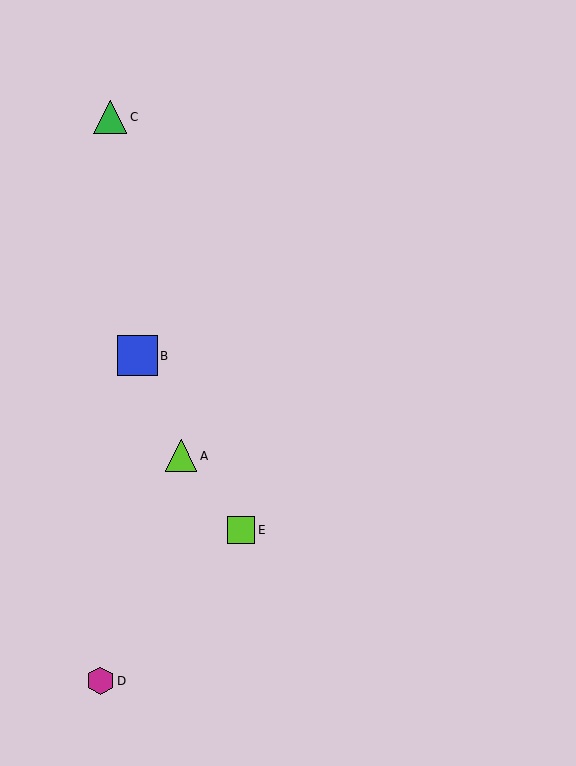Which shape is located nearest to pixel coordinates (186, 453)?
The lime triangle (labeled A) at (181, 456) is nearest to that location.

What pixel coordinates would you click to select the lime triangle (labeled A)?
Click at (181, 456) to select the lime triangle A.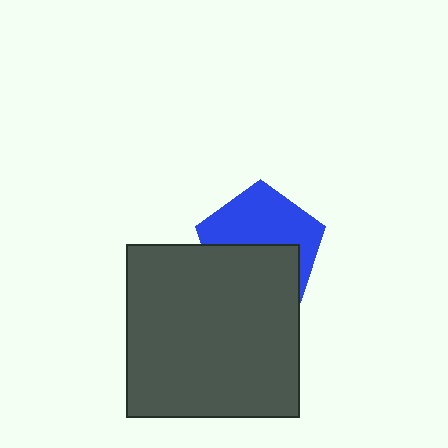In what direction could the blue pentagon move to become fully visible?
The blue pentagon could move up. That would shift it out from behind the dark gray square entirely.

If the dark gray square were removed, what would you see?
You would see the complete blue pentagon.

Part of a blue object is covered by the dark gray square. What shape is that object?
It is a pentagon.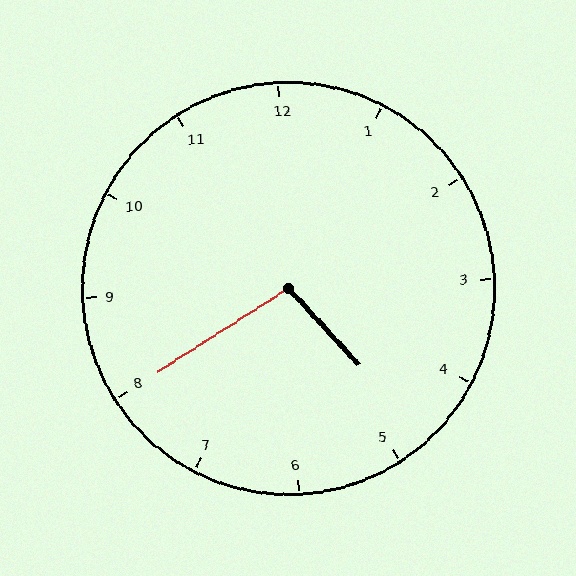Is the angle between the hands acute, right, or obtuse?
It is obtuse.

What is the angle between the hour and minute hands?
Approximately 100 degrees.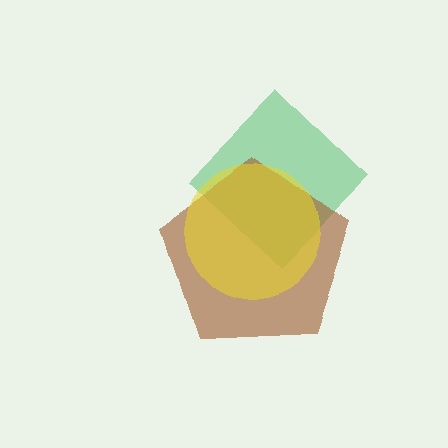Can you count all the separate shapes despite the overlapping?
Yes, there are 3 separate shapes.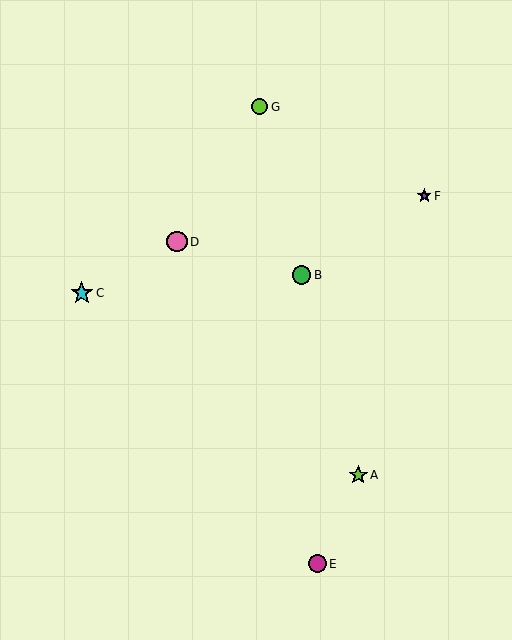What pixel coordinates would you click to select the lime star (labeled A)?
Click at (358, 475) to select the lime star A.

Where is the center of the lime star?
The center of the lime star is at (358, 475).